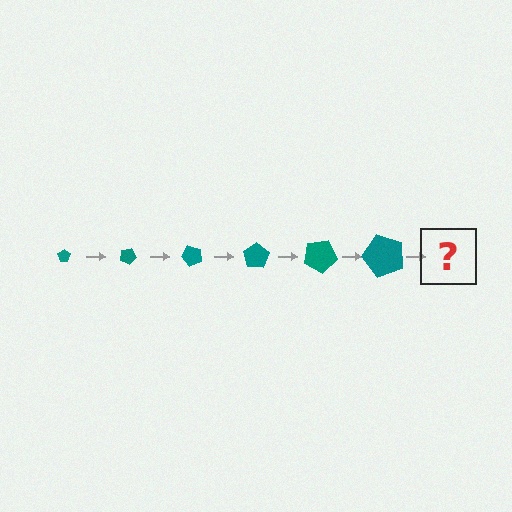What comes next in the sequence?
The next element should be a pentagon, larger than the previous one and rotated 150 degrees from the start.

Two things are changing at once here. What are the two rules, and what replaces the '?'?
The two rules are that the pentagon grows larger each step and it rotates 25 degrees each step. The '?' should be a pentagon, larger than the previous one and rotated 150 degrees from the start.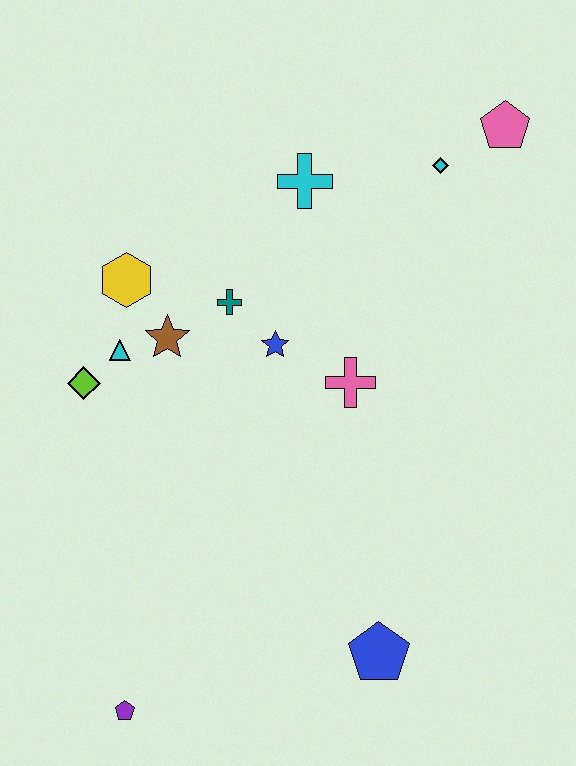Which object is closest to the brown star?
The cyan triangle is closest to the brown star.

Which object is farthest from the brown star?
The pink pentagon is farthest from the brown star.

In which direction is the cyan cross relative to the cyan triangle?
The cyan cross is to the right of the cyan triangle.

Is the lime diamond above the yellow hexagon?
No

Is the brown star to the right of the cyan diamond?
No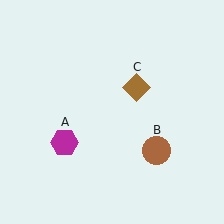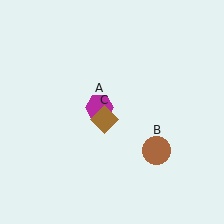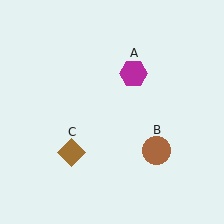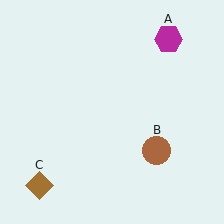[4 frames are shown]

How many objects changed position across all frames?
2 objects changed position: magenta hexagon (object A), brown diamond (object C).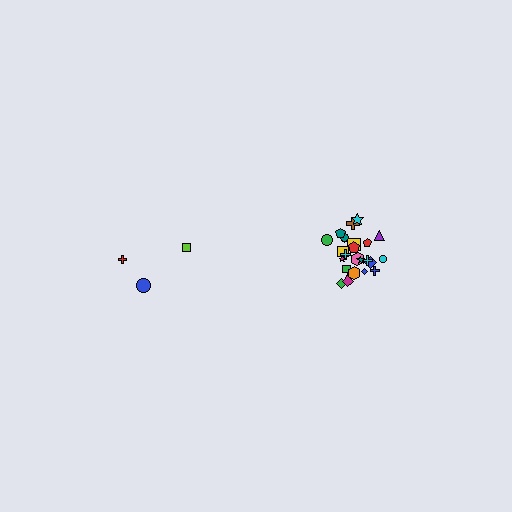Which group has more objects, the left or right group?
The right group.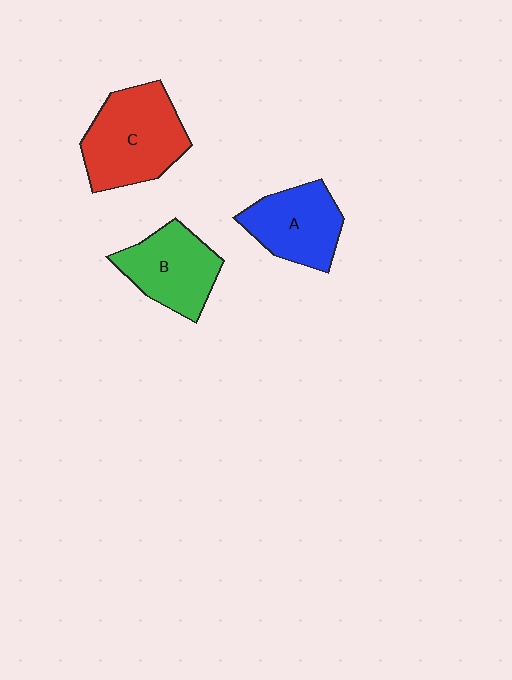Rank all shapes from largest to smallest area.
From largest to smallest: C (red), B (green), A (blue).